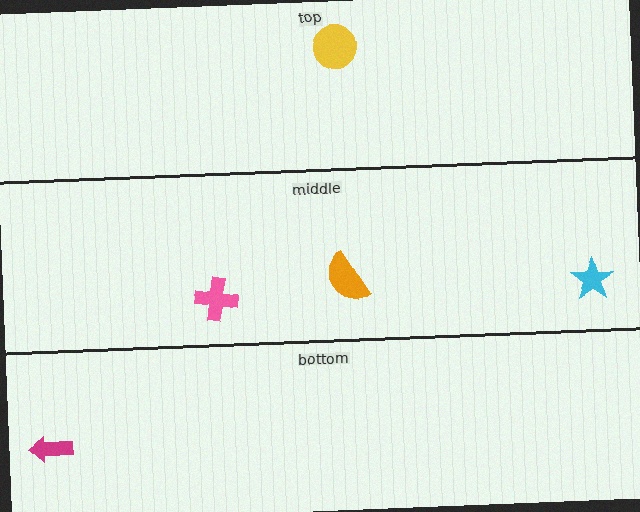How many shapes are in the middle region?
3.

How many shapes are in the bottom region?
1.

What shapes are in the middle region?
The orange semicircle, the pink cross, the cyan star.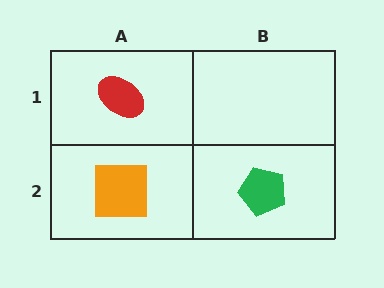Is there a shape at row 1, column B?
No, that cell is empty.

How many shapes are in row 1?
1 shape.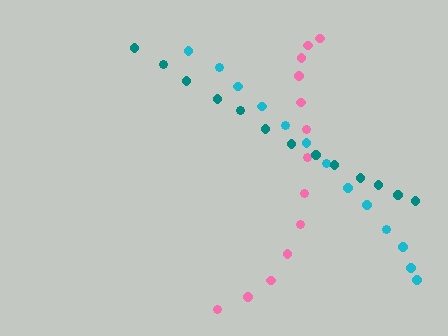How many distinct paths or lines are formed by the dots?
There are 3 distinct paths.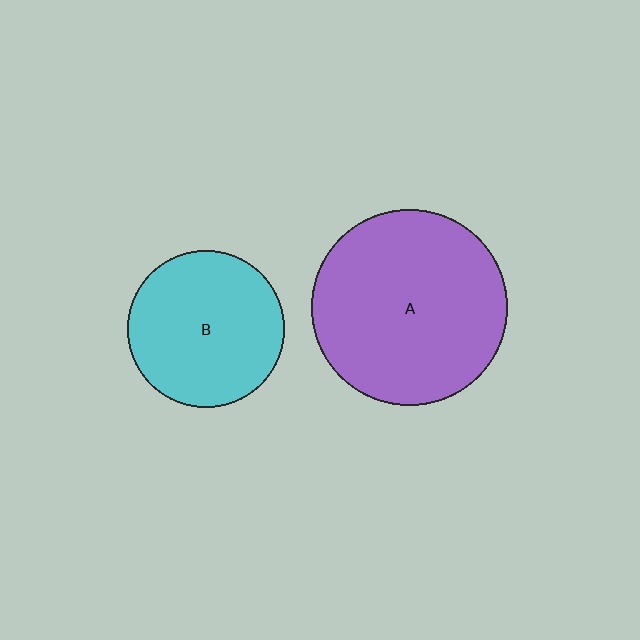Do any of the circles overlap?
No, none of the circles overlap.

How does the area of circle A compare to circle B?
Approximately 1.5 times.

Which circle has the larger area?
Circle A (purple).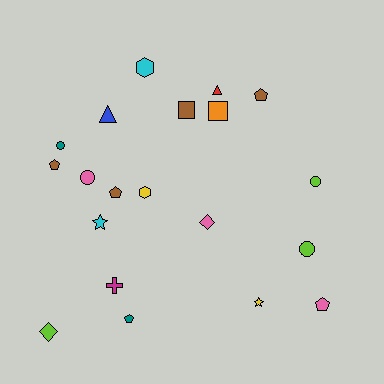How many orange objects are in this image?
There is 1 orange object.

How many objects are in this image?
There are 20 objects.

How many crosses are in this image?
There is 1 cross.